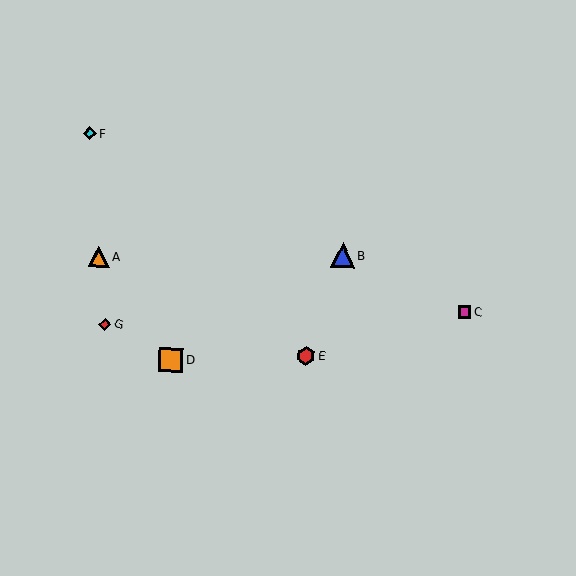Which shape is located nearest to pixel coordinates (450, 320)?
The magenta square (labeled C) at (465, 312) is nearest to that location.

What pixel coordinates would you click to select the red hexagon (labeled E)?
Click at (306, 356) to select the red hexagon E.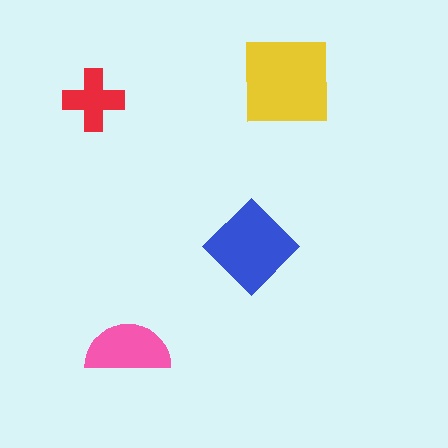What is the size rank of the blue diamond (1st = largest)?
2nd.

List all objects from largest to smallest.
The yellow square, the blue diamond, the pink semicircle, the red cross.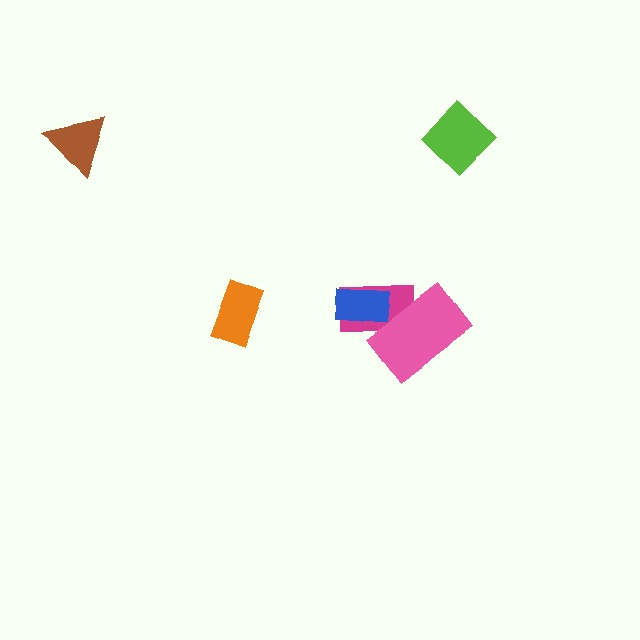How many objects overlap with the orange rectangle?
0 objects overlap with the orange rectangle.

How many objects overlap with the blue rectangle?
2 objects overlap with the blue rectangle.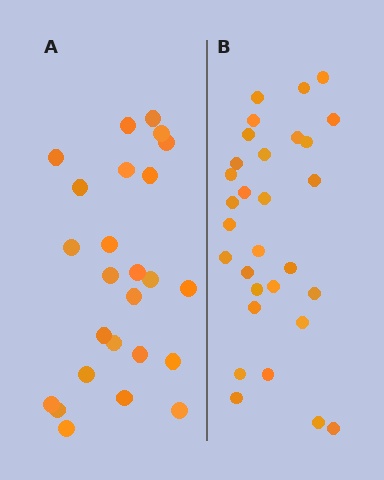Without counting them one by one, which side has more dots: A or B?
Region B (the right region) has more dots.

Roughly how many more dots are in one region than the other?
Region B has about 5 more dots than region A.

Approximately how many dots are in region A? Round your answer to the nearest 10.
About 20 dots. (The exact count is 25, which rounds to 20.)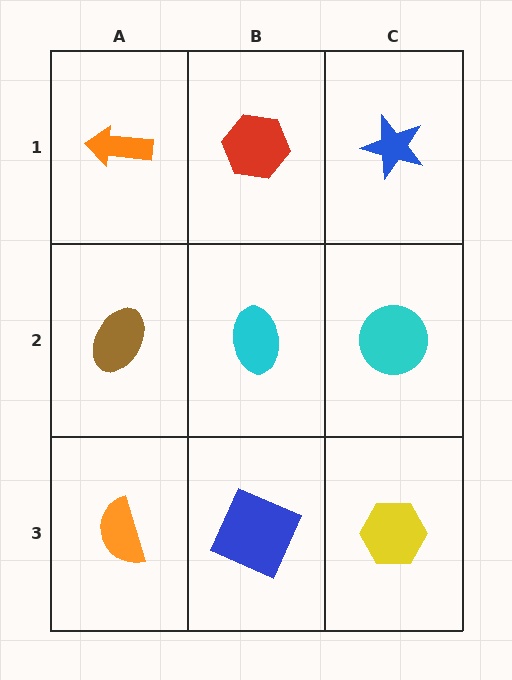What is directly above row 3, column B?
A cyan ellipse.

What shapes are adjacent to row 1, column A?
A brown ellipse (row 2, column A), a red hexagon (row 1, column B).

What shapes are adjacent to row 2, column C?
A blue star (row 1, column C), a yellow hexagon (row 3, column C), a cyan ellipse (row 2, column B).